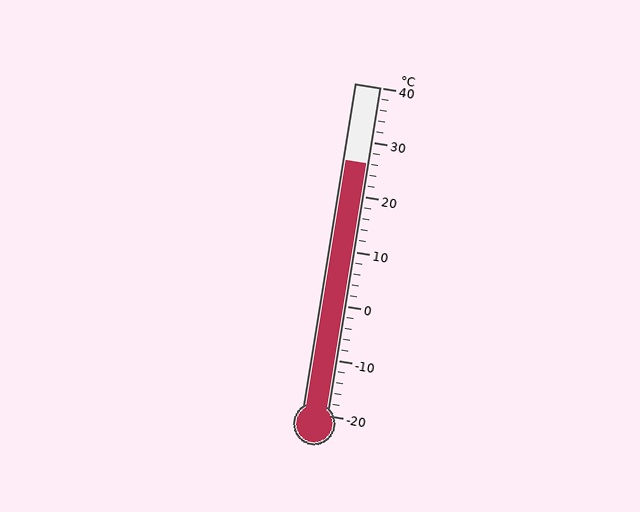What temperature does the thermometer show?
The thermometer shows approximately 26°C.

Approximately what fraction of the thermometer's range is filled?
The thermometer is filled to approximately 75% of its range.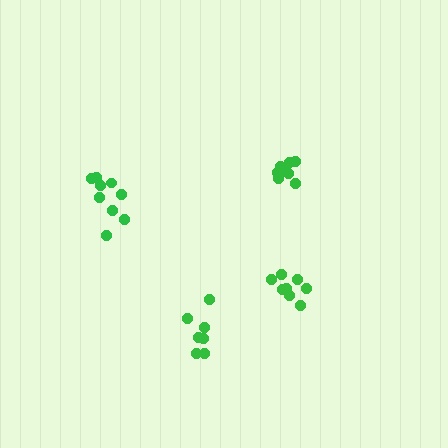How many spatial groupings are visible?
There are 4 spatial groupings.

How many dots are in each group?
Group 1: 8 dots, Group 2: 9 dots, Group 3: 8 dots, Group 4: 7 dots (32 total).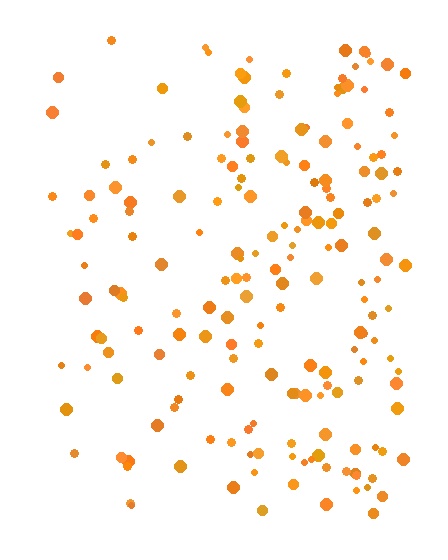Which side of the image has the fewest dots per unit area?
The left.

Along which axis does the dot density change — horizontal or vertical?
Horizontal.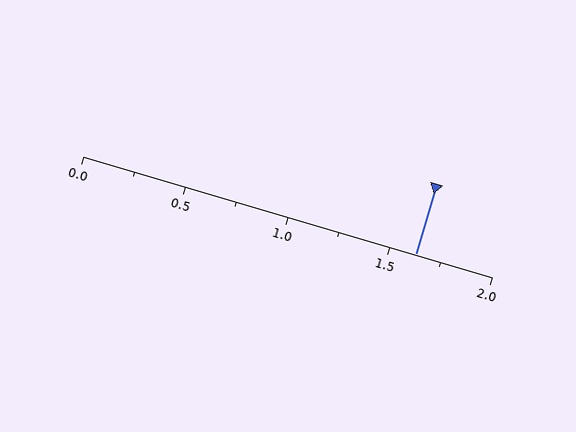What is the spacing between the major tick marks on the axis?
The major ticks are spaced 0.5 apart.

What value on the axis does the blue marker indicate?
The marker indicates approximately 1.62.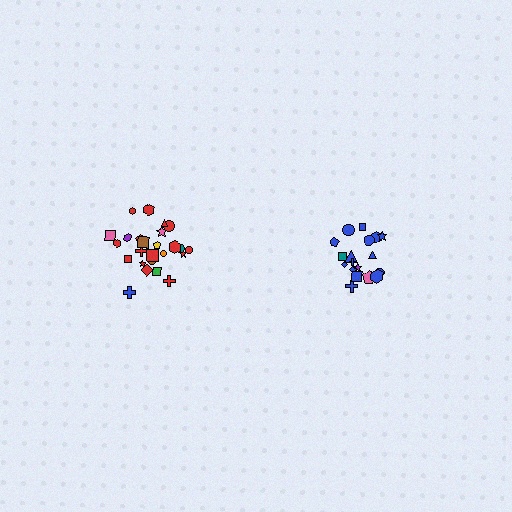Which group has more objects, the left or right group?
The left group.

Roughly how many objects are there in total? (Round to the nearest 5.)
Roughly 45 objects in total.